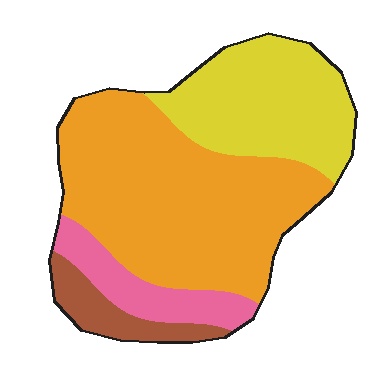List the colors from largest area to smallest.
From largest to smallest: orange, yellow, pink, brown.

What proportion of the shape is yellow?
Yellow takes up about one quarter (1/4) of the shape.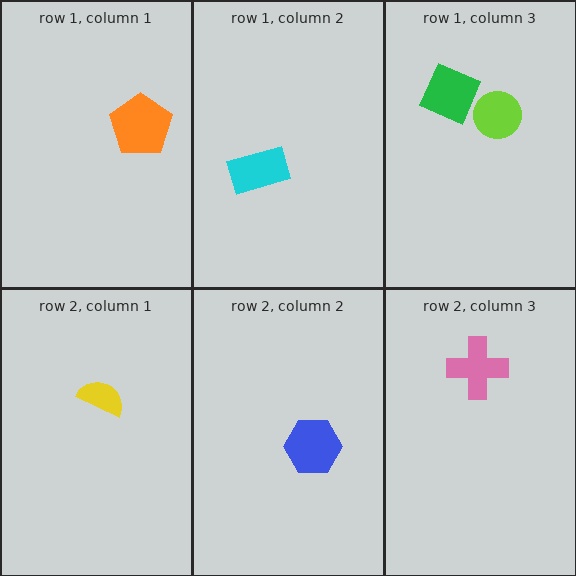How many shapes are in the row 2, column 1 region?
1.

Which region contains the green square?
The row 1, column 3 region.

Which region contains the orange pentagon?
The row 1, column 1 region.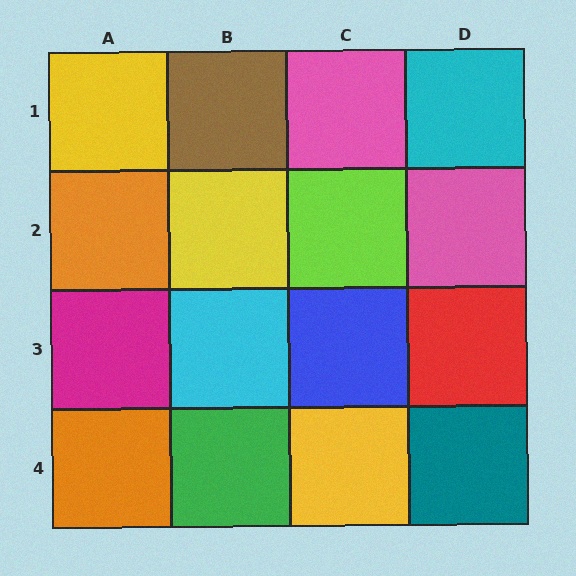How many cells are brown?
1 cell is brown.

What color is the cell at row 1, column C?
Pink.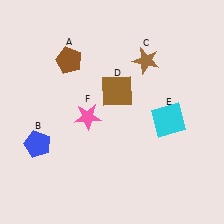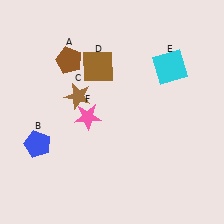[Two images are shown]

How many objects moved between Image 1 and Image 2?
3 objects moved between the two images.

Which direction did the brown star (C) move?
The brown star (C) moved left.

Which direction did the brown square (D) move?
The brown square (D) moved up.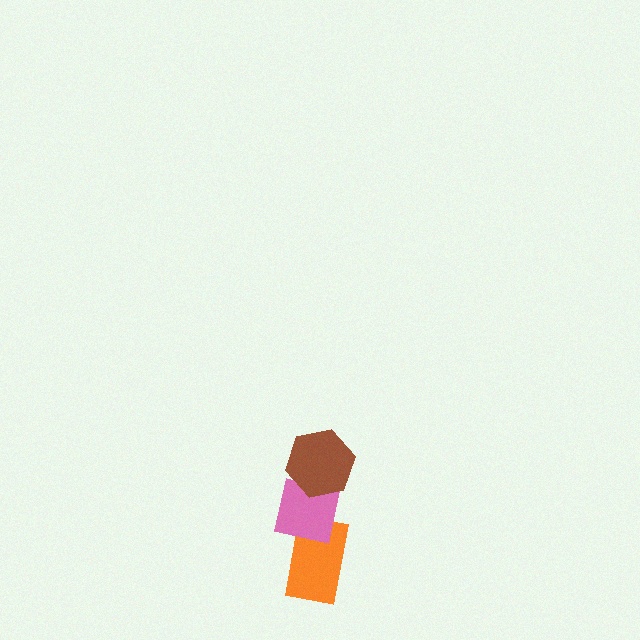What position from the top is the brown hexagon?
The brown hexagon is 1st from the top.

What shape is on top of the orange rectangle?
The pink square is on top of the orange rectangle.